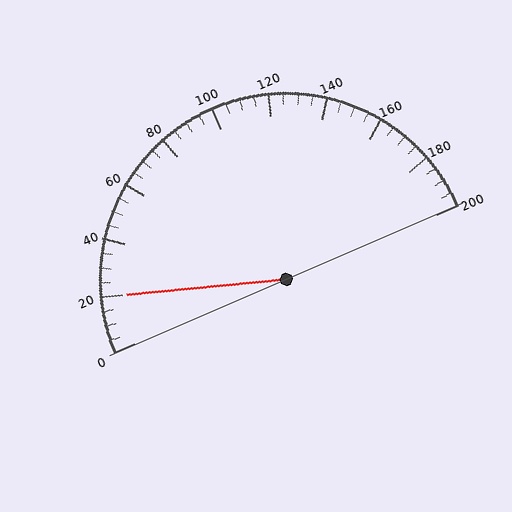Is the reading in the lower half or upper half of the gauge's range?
The reading is in the lower half of the range (0 to 200).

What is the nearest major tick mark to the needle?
The nearest major tick mark is 20.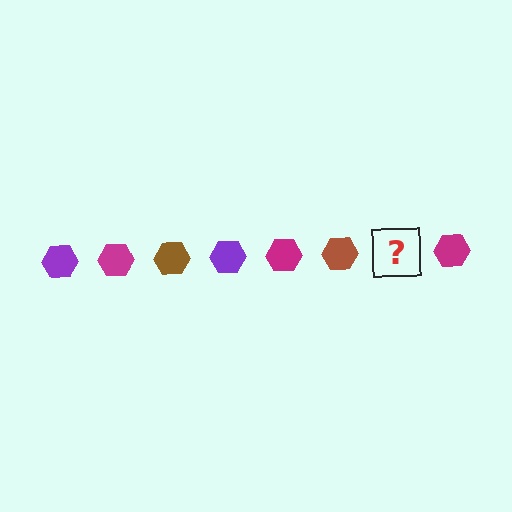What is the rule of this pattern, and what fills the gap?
The rule is that the pattern cycles through purple, magenta, brown hexagons. The gap should be filled with a purple hexagon.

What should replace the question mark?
The question mark should be replaced with a purple hexagon.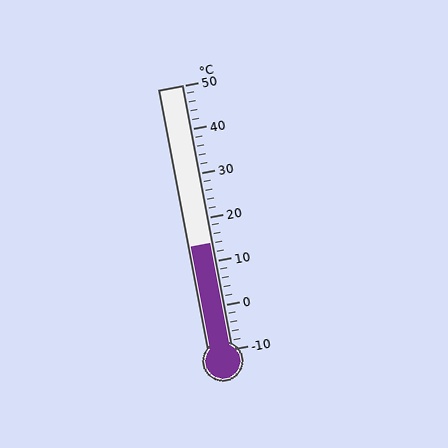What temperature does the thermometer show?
The thermometer shows approximately 14°C.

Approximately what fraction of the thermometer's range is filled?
The thermometer is filled to approximately 40% of its range.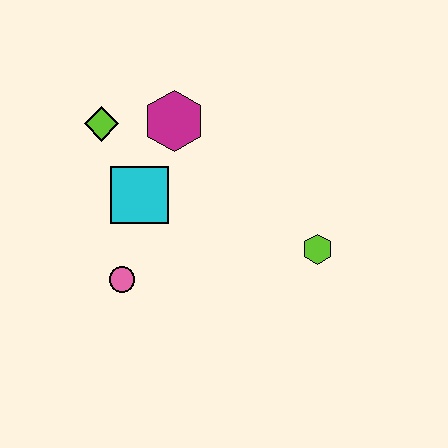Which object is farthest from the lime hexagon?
The lime diamond is farthest from the lime hexagon.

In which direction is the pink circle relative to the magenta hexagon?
The pink circle is below the magenta hexagon.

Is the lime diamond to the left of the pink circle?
Yes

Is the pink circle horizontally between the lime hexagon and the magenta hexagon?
No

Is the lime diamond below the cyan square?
No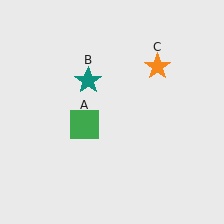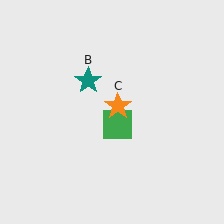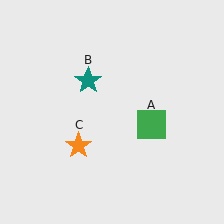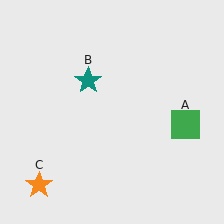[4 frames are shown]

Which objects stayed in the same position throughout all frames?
Teal star (object B) remained stationary.